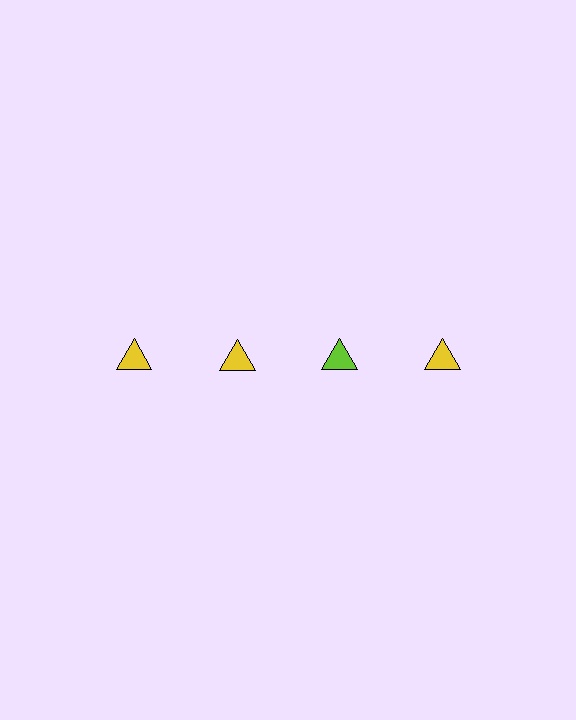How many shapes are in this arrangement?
There are 4 shapes arranged in a grid pattern.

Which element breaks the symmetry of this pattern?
The lime triangle in the top row, center column breaks the symmetry. All other shapes are yellow triangles.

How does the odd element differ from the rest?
It has a different color: lime instead of yellow.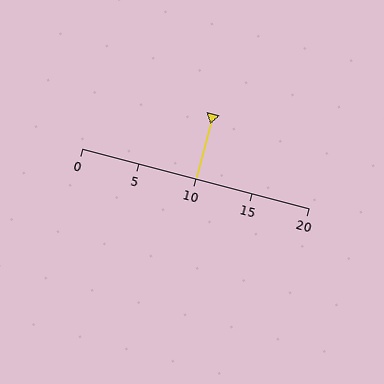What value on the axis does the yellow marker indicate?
The marker indicates approximately 10.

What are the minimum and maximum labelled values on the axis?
The axis runs from 0 to 20.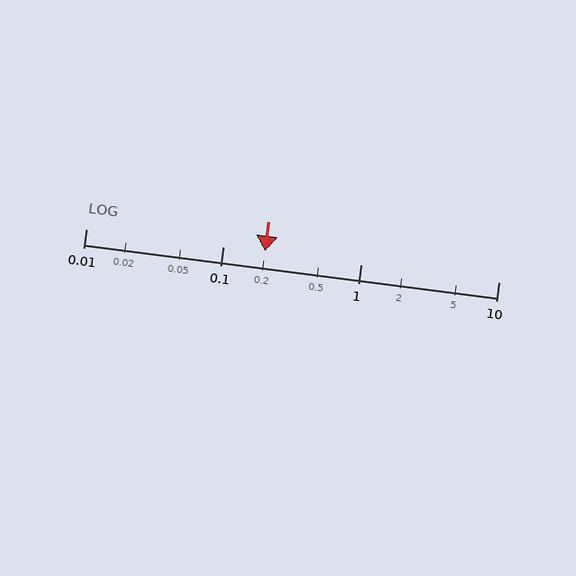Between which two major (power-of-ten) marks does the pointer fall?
The pointer is between 0.1 and 1.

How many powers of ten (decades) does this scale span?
The scale spans 3 decades, from 0.01 to 10.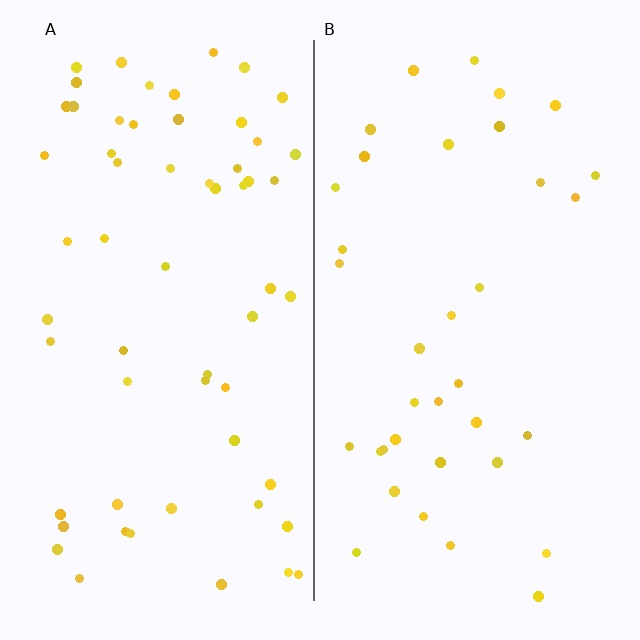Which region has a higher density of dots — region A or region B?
A (the left).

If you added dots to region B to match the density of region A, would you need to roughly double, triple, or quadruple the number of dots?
Approximately double.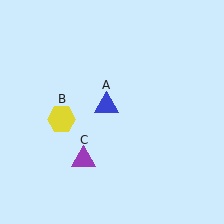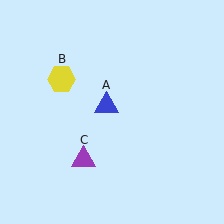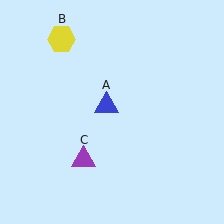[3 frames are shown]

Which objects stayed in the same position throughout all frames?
Blue triangle (object A) and purple triangle (object C) remained stationary.